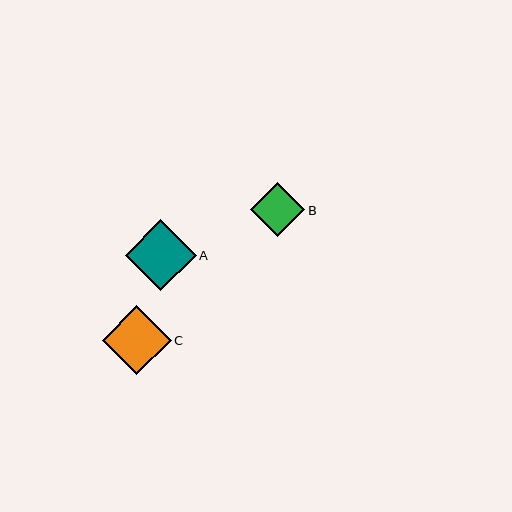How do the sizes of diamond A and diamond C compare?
Diamond A and diamond C are approximately the same size.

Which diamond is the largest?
Diamond A is the largest with a size of approximately 71 pixels.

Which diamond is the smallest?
Diamond B is the smallest with a size of approximately 54 pixels.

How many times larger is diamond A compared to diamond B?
Diamond A is approximately 1.3 times the size of diamond B.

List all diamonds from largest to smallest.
From largest to smallest: A, C, B.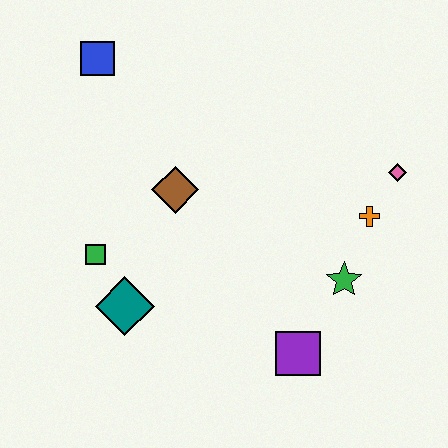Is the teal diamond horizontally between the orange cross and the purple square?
No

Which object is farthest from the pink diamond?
The blue square is farthest from the pink diamond.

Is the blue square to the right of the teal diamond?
No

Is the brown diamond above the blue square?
No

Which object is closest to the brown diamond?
The green square is closest to the brown diamond.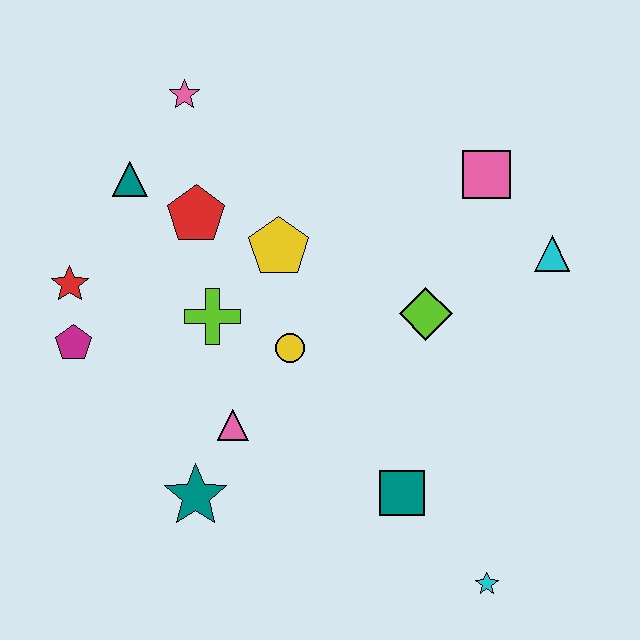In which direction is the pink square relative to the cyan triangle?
The pink square is above the cyan triangle.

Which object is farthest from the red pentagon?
The cyan star is farthest from the red pentagon.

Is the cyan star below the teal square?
Yes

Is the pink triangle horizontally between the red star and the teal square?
Yes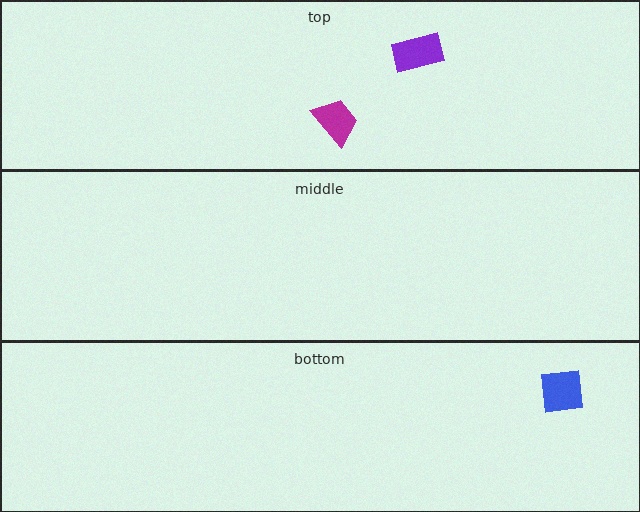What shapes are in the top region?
The purple rectangle, the magenta trapezoid.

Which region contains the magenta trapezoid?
The top region.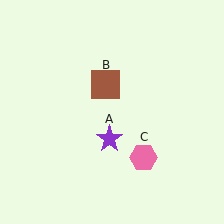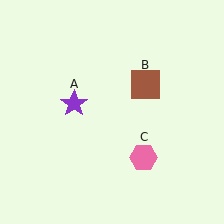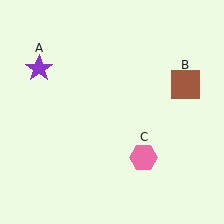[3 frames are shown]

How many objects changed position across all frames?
2 objects changed position: purple star (object A), brown square (object B).